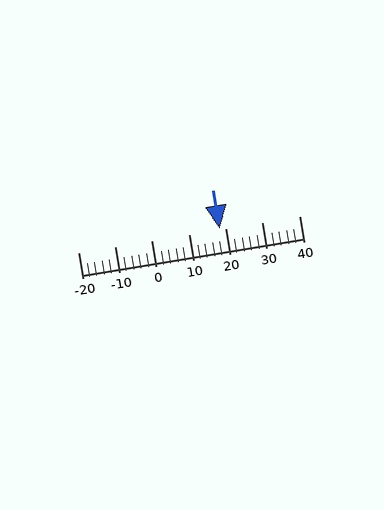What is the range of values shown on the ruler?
The ruler shows values from -20 to 40.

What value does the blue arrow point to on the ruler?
The blue arrow points to approximately 18.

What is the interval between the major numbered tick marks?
The major tick marks are spaced 10 units apart.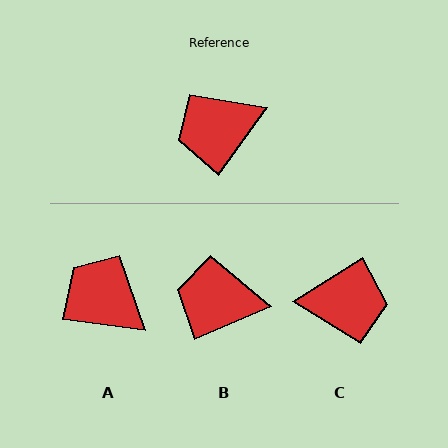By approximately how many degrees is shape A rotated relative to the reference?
Approximately 62 degrees clockwise.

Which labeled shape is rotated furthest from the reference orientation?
C, about 158 degrees away.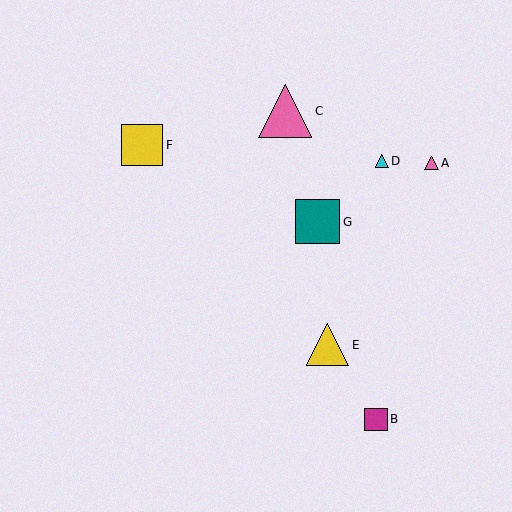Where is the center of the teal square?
The center of the teal square is at (318, 222).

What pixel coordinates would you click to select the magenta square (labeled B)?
Click at (376, 419) to select the magenta square B.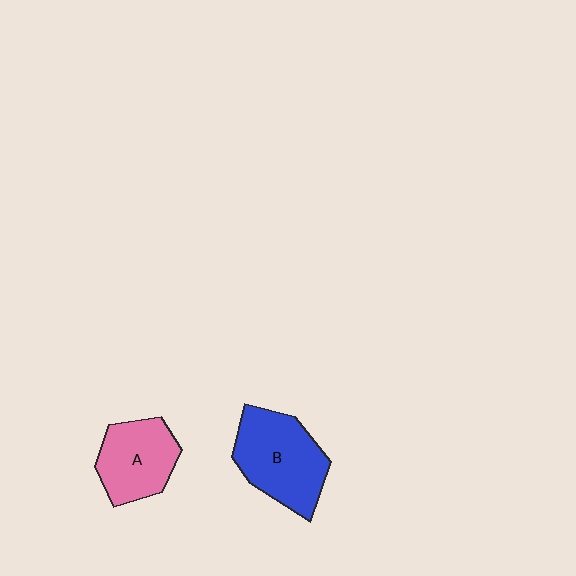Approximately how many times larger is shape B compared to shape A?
Approximately 1.3 times.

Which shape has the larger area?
Shape B (blue).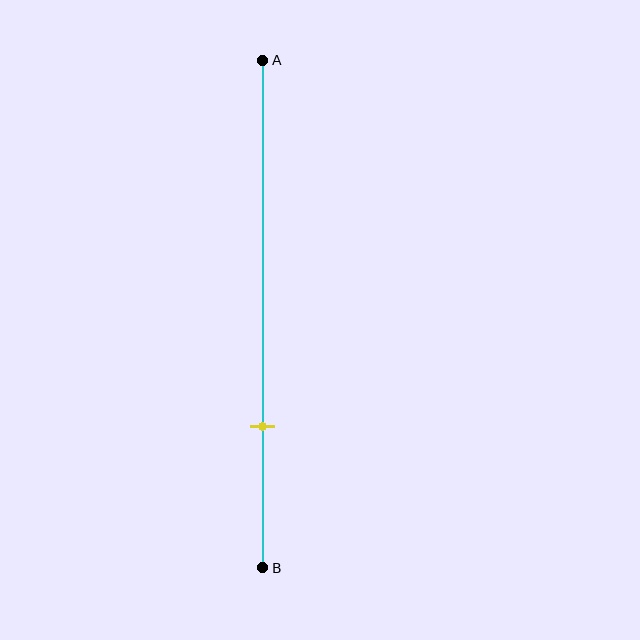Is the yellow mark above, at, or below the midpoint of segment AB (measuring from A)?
The yellow mark is below the midpoint of segment AB.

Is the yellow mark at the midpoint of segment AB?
No, the mark is at about 70% from A, not at the 50% midpoint.